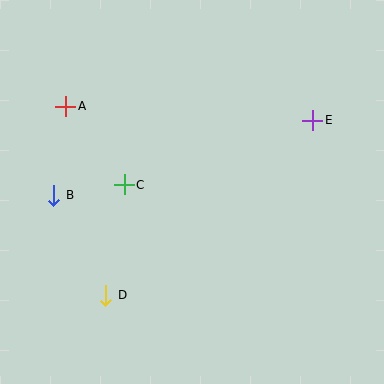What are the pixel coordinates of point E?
Point E is at (313, 120).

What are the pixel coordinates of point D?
Point D is at (106, 295).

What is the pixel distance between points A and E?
The distance between A and E is 248 pixels.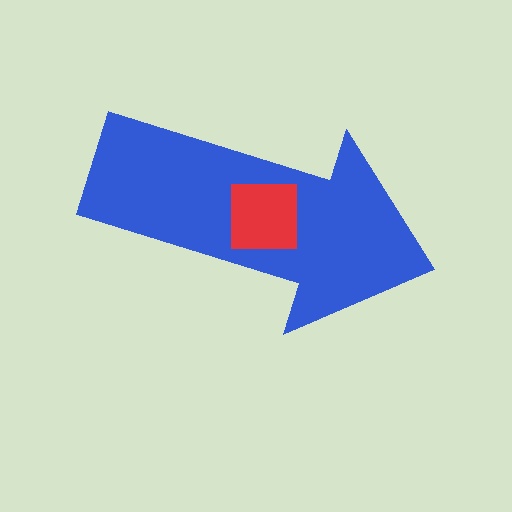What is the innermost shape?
The red square.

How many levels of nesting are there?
2.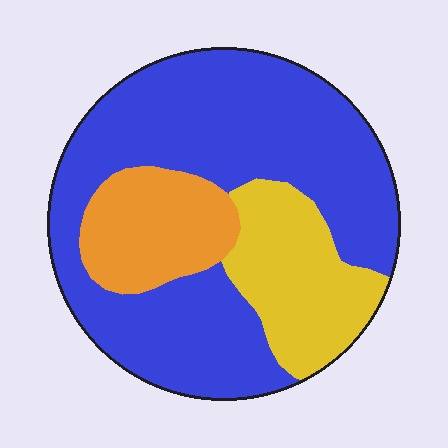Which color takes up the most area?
Blue, at roughly 65%.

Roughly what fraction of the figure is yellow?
Yellow covers around 20% of the figure.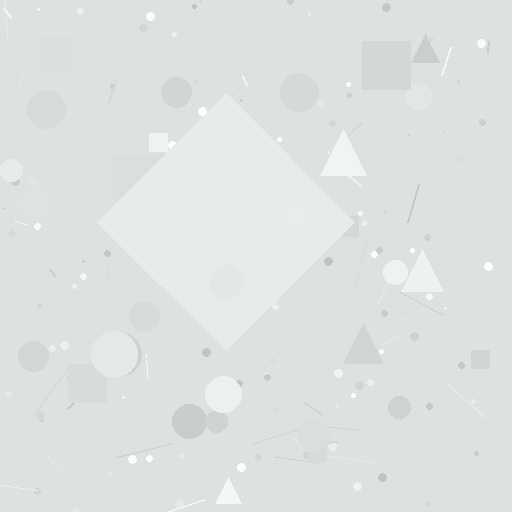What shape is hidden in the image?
A diamond is hidden in the image.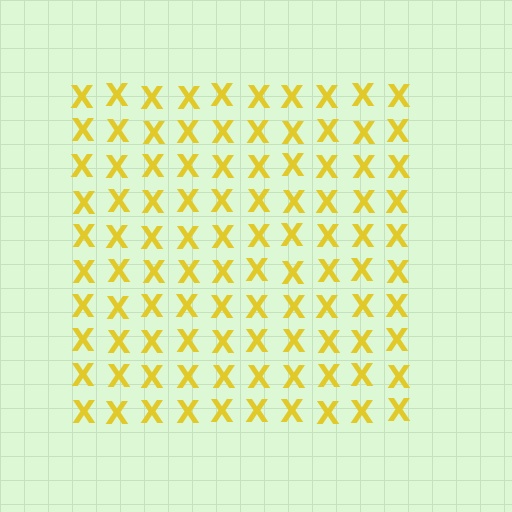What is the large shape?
The large shape is a square.